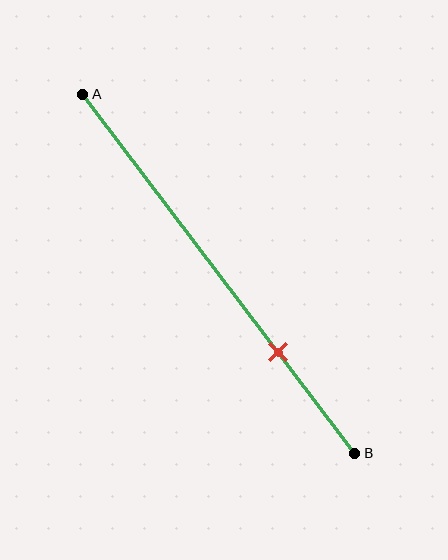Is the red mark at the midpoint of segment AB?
No, the mark is at about 70% from A, not at the 50% midpoint.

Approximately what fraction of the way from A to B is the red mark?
The red mark is approximately 70% of the way from A to B.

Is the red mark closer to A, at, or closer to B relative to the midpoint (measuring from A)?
The red mark is closer to point B than the midpoint of segment AB.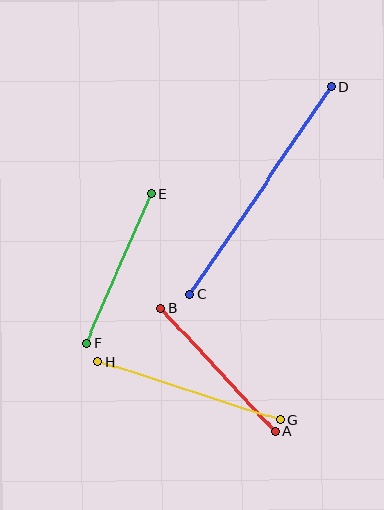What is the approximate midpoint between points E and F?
The midpoint is at approximately (118, 269) pixels.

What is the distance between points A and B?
The distance is approximately 168 pixels.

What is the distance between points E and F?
The distance is approximately 163 pixels.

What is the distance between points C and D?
The distance is approximately 251 pixels.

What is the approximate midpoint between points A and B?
The midpoint is at approximately (218, 370) pixels.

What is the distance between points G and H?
The distance is approximately 192 pixels.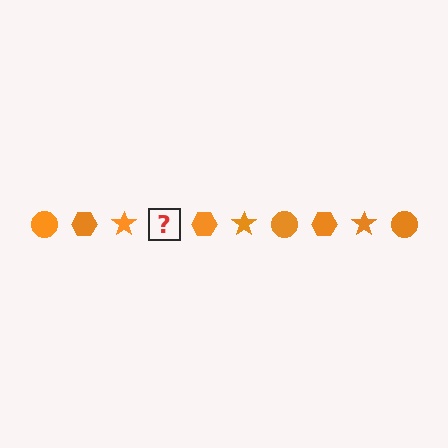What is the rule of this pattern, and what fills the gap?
The rule is that the pattern cycles through circle, hexagon, star shapes in orange. The gap should be filled with an orange circle.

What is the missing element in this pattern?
The missing element is an orange circle.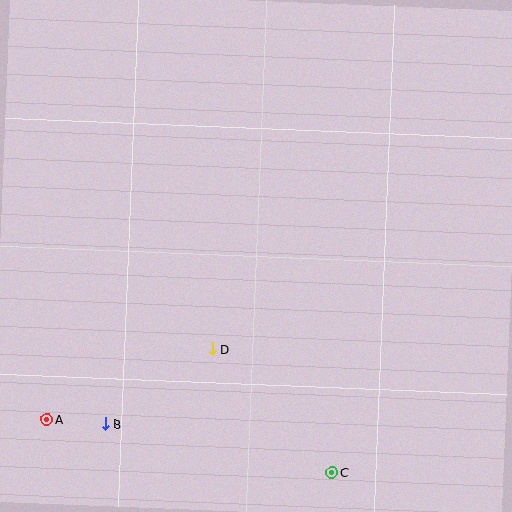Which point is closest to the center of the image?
Point D at (213, 349) is closest to the center.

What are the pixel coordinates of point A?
Point A is at (47, 419).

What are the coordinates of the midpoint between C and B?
The midpoint between C and B is at (219, 448).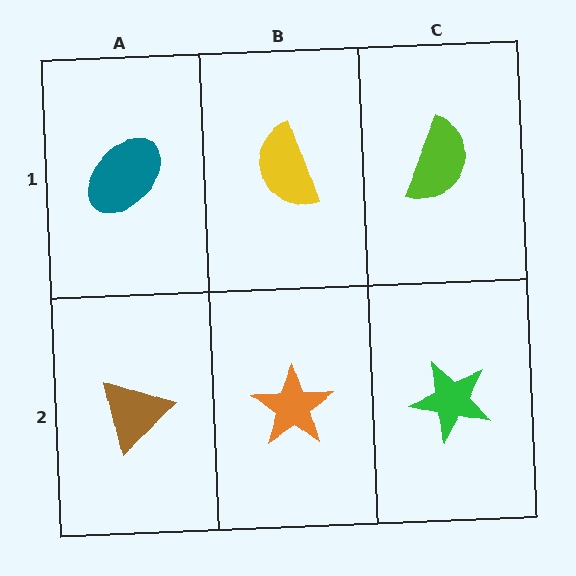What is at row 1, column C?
A lime semicircle.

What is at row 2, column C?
A green star.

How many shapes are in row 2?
3 shapes.